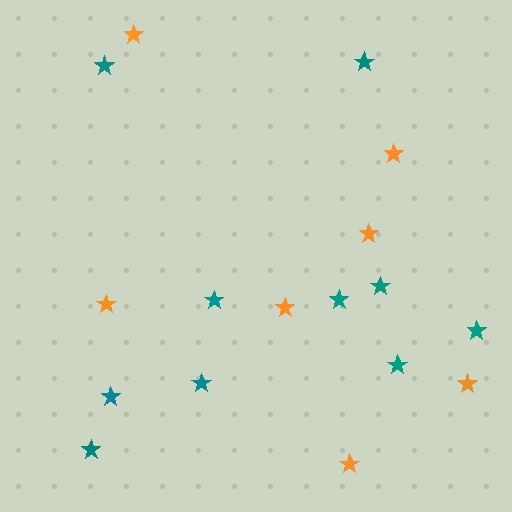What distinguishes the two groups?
There are 2 groups: one group of teal stars (10) and one group of orange stars (7).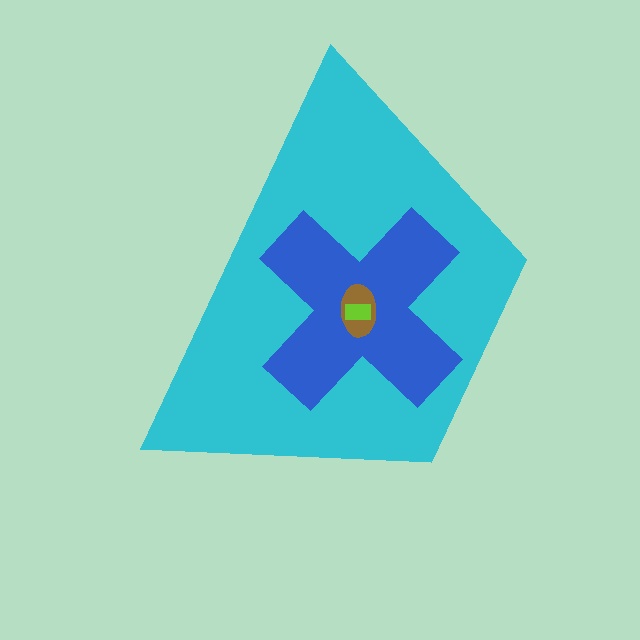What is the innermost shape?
The lime rectangle.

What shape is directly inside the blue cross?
The brown ellipse.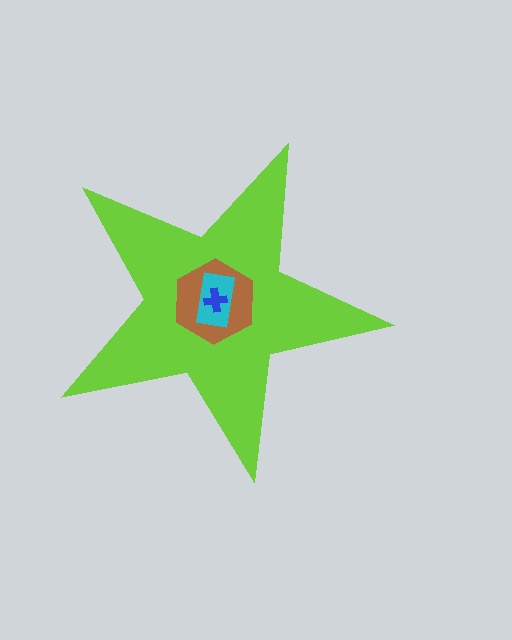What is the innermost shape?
The blue cross.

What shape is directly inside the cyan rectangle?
The blue cross.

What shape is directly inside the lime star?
The brown hexagon.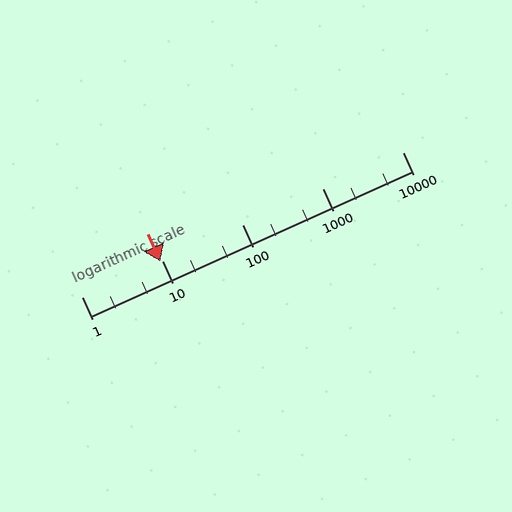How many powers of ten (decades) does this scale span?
The scale spans 4 decades, from 1 to 10000.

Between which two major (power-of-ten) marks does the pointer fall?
The pointer is between 1 and 10.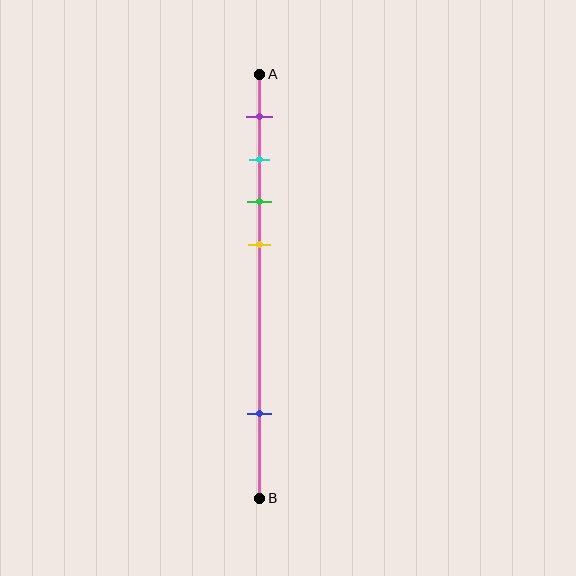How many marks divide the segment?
There are 5 marks dividing the segment.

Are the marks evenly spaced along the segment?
No, the marks are not evenly spaced.